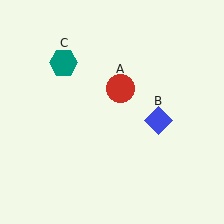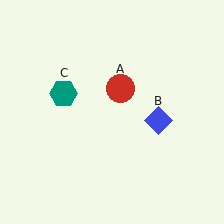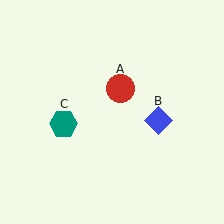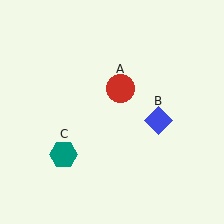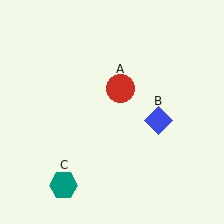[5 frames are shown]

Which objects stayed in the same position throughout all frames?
Red circle (object A) and blue diamond (object B) remained stationary.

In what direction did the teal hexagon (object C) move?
The teal hexagon (object C) moved down.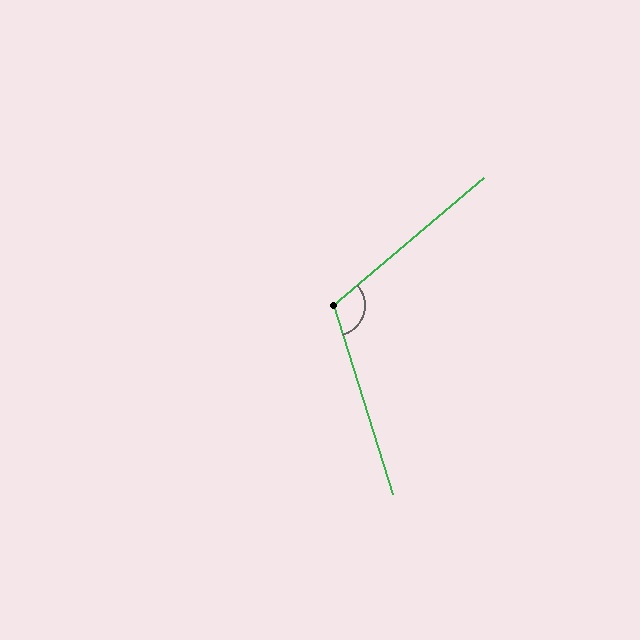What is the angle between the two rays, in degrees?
Approximately 113 degrees.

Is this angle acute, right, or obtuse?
It is obtuse.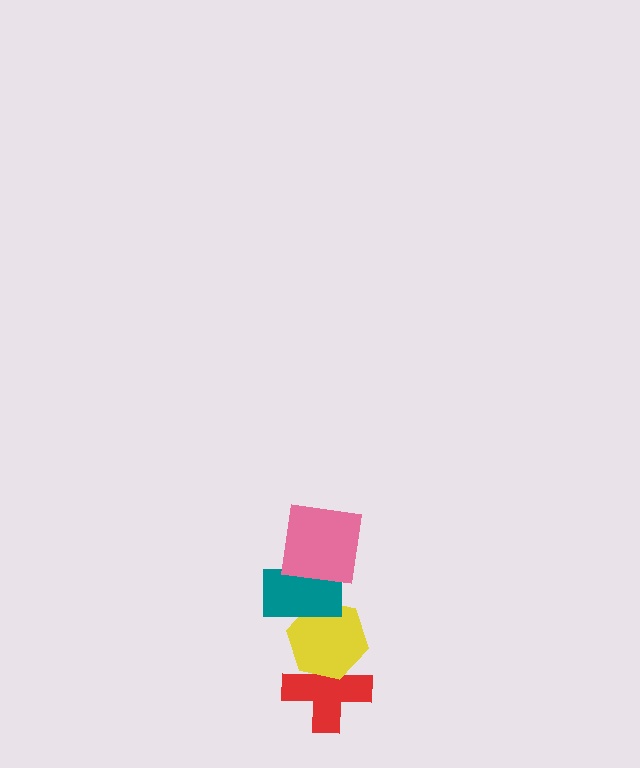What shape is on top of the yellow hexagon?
The teal rectangle is on top of the yellow hexagon.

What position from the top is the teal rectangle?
The teal rectangle is 2nd from the top.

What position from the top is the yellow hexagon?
The yellow hexagon is 3rd from the top.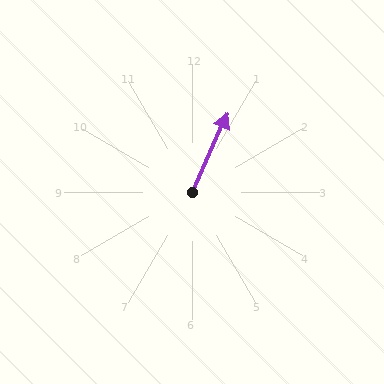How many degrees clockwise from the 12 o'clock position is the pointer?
Approximately 24 degrees.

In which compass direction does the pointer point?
Northeast.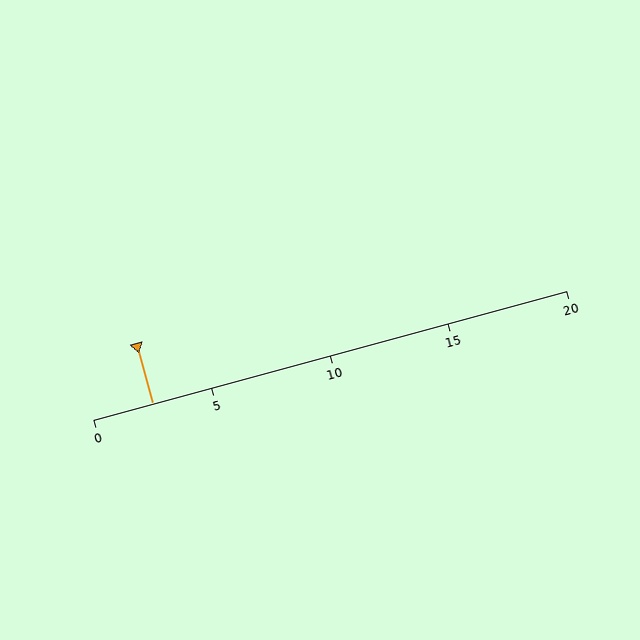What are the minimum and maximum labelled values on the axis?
The axis runs from 0 to 20.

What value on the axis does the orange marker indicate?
The marker indicates approximately 2.5.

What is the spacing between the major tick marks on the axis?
The major ticks are spaced 5 apart.